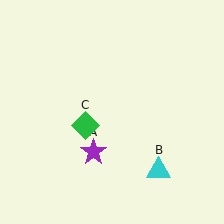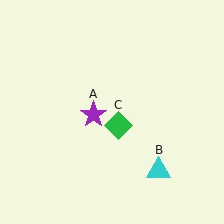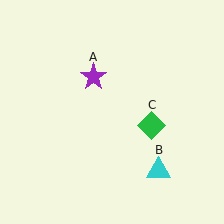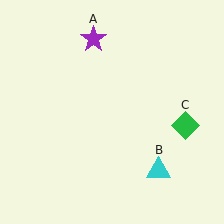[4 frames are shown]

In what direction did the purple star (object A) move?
The purple star (object A) moved up.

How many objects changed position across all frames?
2 objects changed position: purple star (object A), green diamond (object C).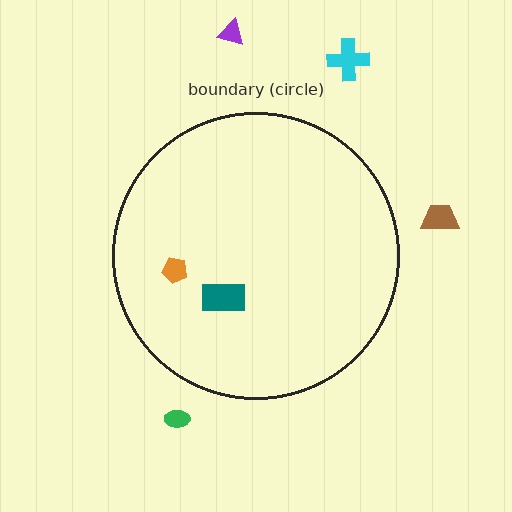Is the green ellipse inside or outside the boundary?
Outside.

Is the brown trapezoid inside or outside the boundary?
Outside.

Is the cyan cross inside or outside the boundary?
Outside.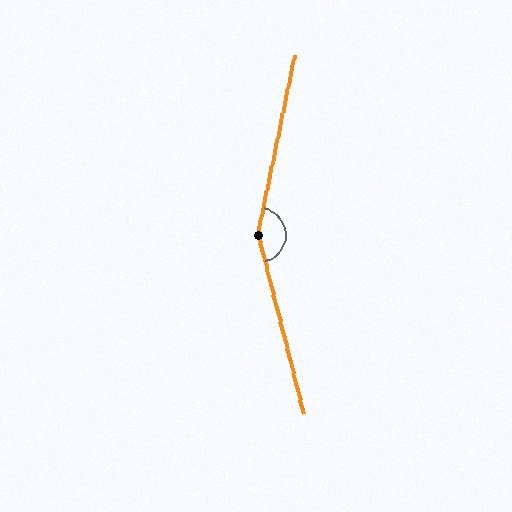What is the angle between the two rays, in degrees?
Approximately 154 degrees.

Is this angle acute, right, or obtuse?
It is obtuse.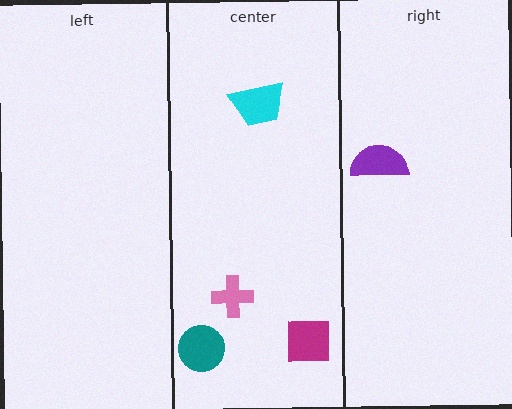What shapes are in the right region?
The purple semicircle.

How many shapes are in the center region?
4.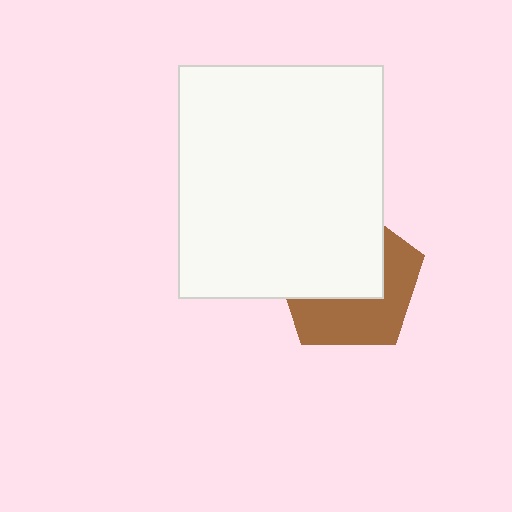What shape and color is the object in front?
The object in front is a white rectangle.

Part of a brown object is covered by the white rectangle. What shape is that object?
It is a pentagon.